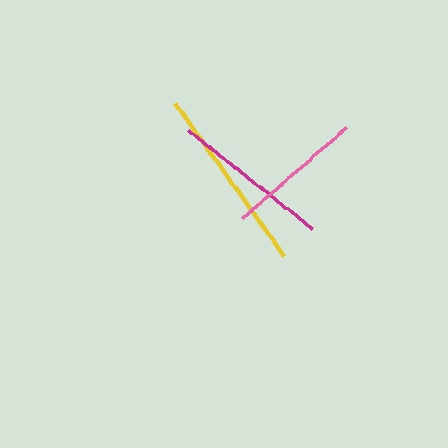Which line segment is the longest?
The yellow line is the longest at approximately 188 pixels.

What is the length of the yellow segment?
The yellow segment is approximately 188 pixels long.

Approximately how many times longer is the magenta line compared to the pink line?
The magenta line is approximately 1.1 times the length of the pink line.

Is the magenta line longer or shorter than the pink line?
The magenta line is longer than the pink line.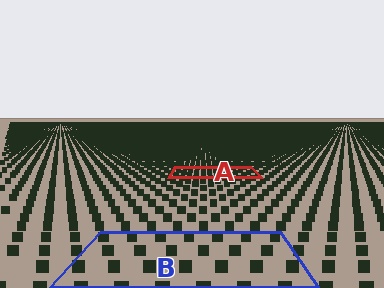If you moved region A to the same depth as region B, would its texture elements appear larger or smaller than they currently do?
They would appear larger. At a closer depth, the same texture elements are projected at a bigger on-screen size.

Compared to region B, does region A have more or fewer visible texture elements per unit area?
Region A has more texture elements per unit area — they are packed more densely because it is farther away.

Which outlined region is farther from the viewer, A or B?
Region A is farther from the viewer — the texture elements inside it appear smaller and more densely packed.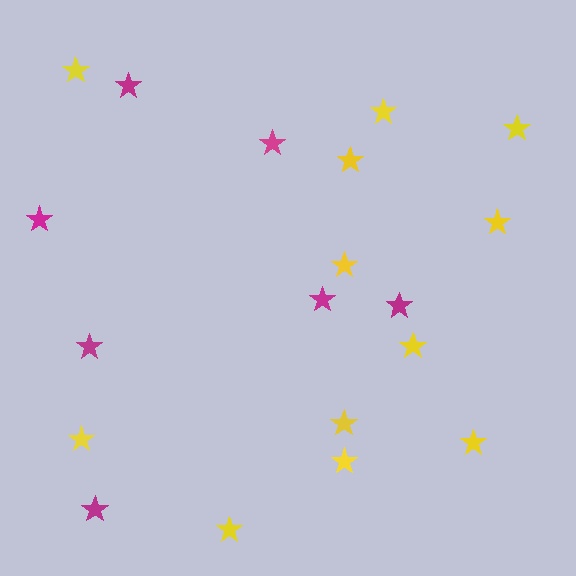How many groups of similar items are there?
There are 2 groups: one group of magenta stars (7) and one group of yellow stars (12).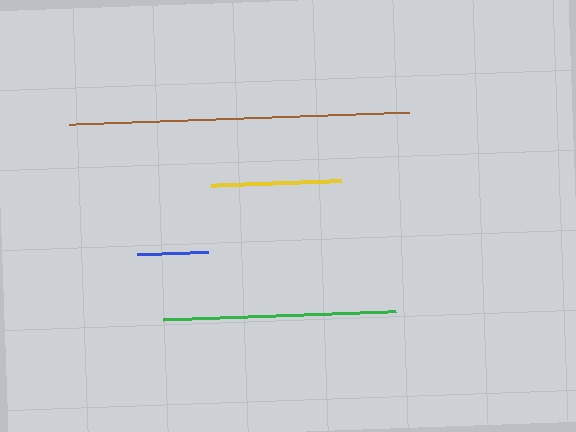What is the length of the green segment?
The green segment is approximately 233 pixels long.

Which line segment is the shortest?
The blue line is the shortest at approximately 72 pixels.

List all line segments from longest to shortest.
From longest to shortest: brown, green, yellow, blue.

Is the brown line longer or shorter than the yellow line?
The brown line is longer than the yellow line.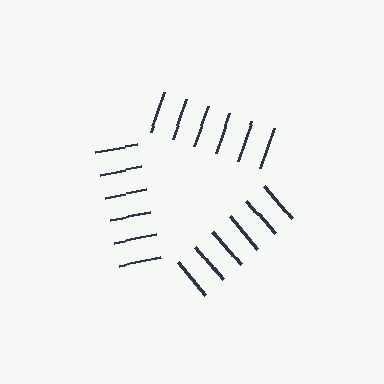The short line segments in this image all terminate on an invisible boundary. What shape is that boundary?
An illusory triangle — the line segments terminate on its edges but no continuous stroke is drawn.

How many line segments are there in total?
18 — 6 along each of the 3 edges.